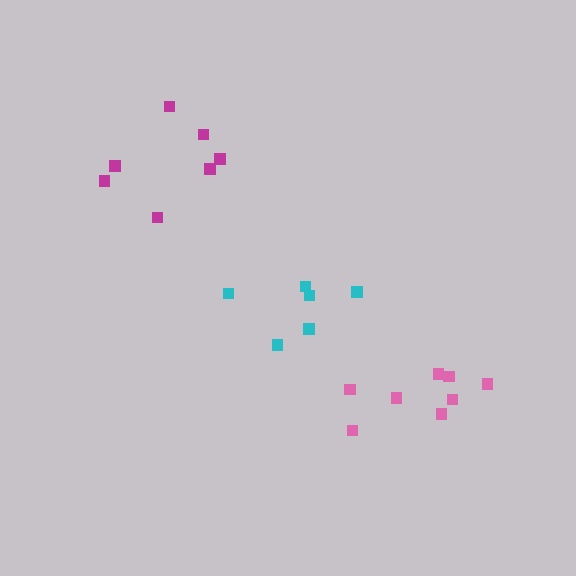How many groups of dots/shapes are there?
There are 3 groups.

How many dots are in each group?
Group 1: 6 dots, Group 2: 7 dots, Group 3: 8 dots (21 total).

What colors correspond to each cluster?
The clusters are colored: cyan, magenta, pink.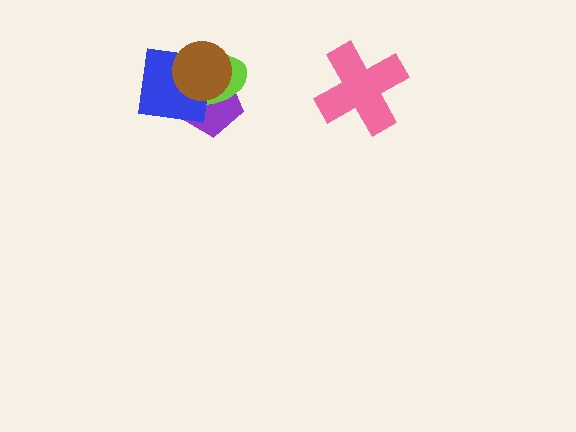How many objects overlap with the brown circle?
3 objects overlap with the brown circle.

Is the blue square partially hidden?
Yes, it is partially covered by another shape.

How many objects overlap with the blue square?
3 objects overlap with the blue square.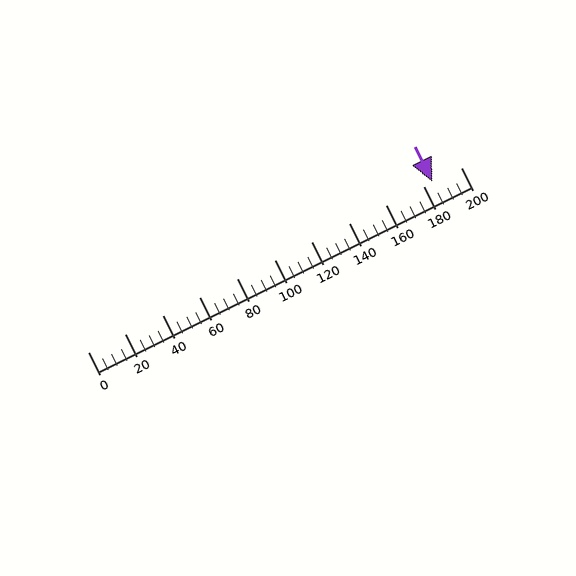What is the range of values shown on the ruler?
The ruler shows values from 0 to 200.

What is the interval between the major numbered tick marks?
The major tick marks are spaced 20 units apart.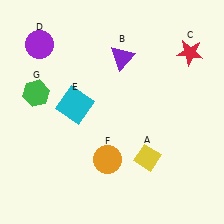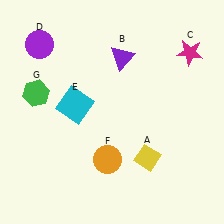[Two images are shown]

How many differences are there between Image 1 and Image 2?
There is 1 difference between the two images.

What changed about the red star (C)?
In Image 1, C is red. In Image 2, it changed to magenta.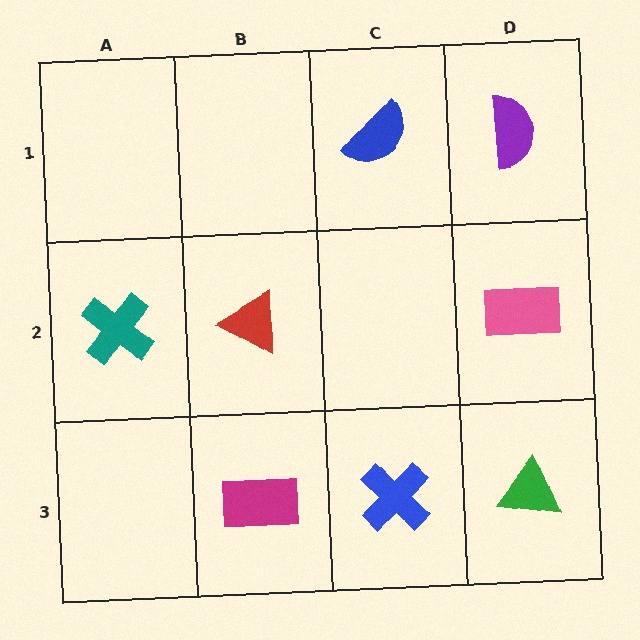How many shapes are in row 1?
2 shapes.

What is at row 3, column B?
A magenta rectangle.